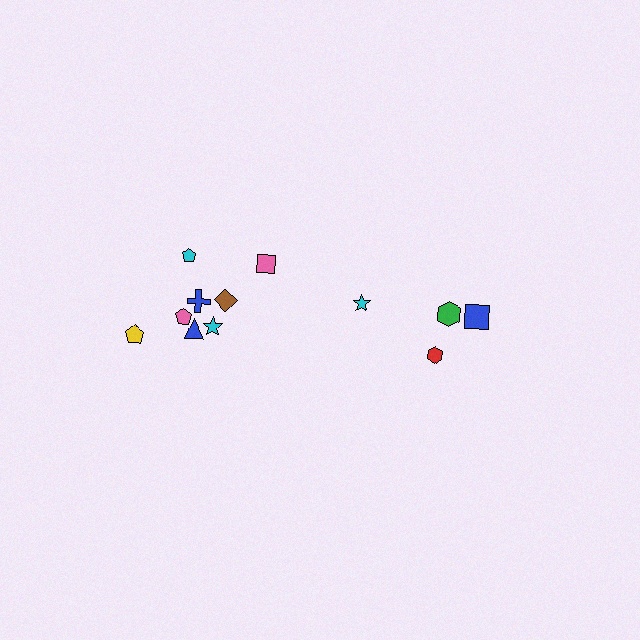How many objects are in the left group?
There are 8 objects.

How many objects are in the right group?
There are 4 objects.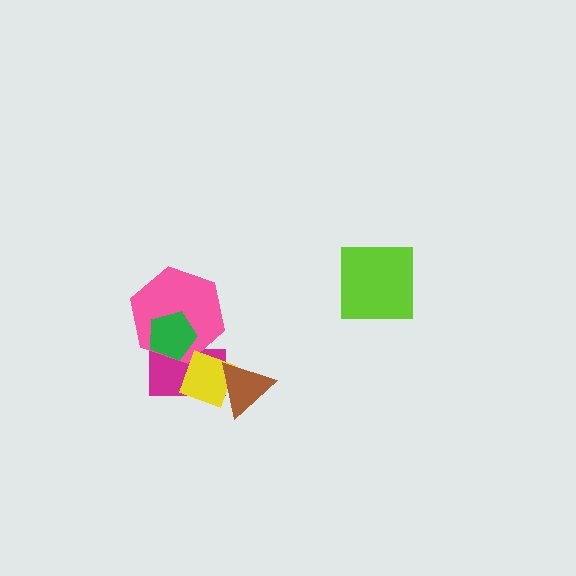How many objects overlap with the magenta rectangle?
4 objects overlap with the magenta rectangle.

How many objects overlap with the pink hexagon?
3 objects overlap with the pink hexagon.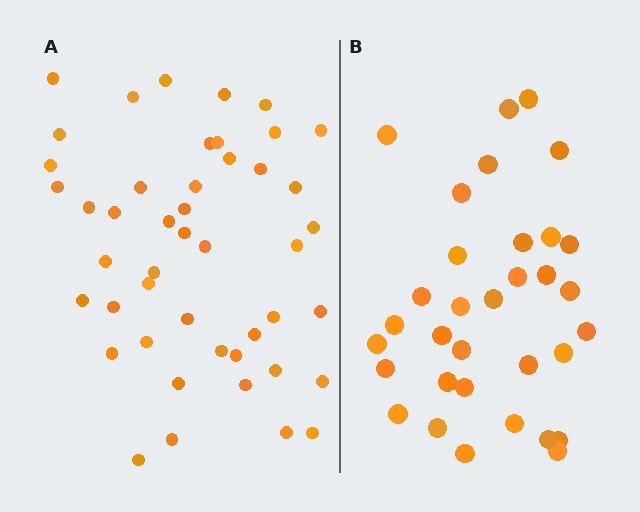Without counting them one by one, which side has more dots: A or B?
Region A (the left region) has more dots.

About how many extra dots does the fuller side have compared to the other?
Region A has approximately 15 more dots than region B.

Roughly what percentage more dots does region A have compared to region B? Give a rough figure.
About 40% more.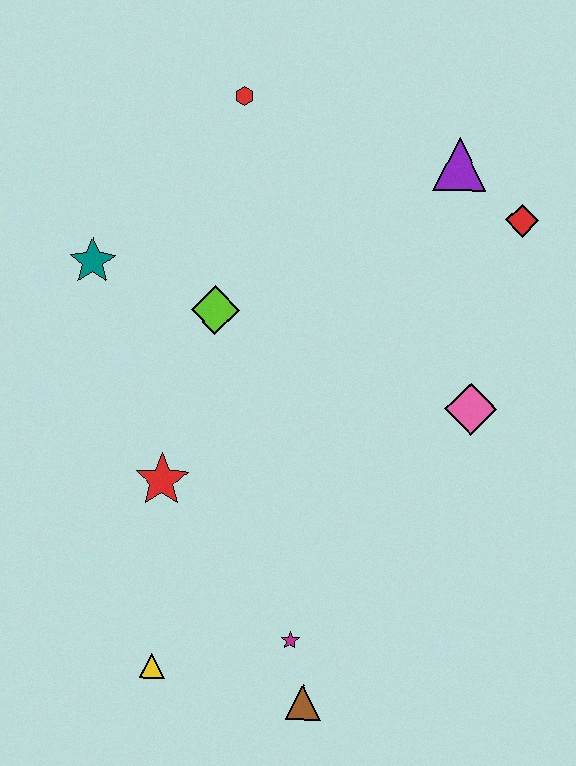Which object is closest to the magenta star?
The brown triangle is closest to the magenta star.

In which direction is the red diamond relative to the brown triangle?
The red diamond is above the brown triangle.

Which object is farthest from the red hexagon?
The brown triangle is farthest from the red hexagon.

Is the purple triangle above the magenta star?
Yes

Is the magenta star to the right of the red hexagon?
Yes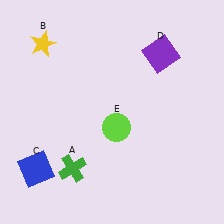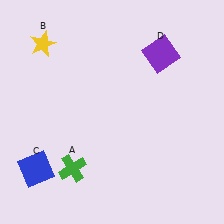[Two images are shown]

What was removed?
The lime circle (E) was removed in Image 2.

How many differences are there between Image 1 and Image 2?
There is 1 difference between the two images.